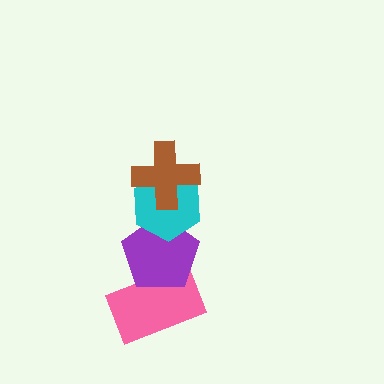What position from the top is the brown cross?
The brown cross is 1st from the top.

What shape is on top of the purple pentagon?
The cyan hexagon is on top of the purple pentagon.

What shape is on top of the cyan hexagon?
The brown cross is on top of the cyan hexagon.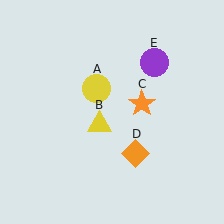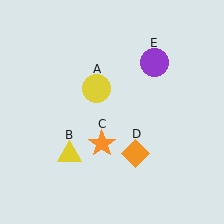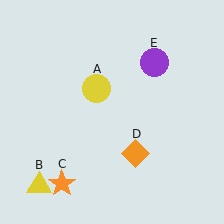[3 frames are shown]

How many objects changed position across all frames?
2 objects changed position: yellow triangle (object B), orange star (object C).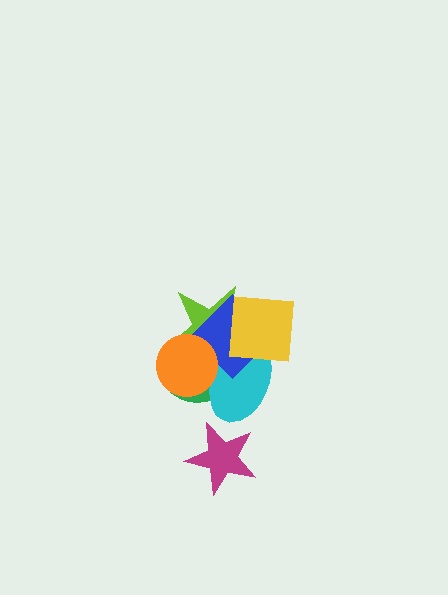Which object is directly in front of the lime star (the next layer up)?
The blue diamond is directly in front of the lime star.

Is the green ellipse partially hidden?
Yes, it is partially covered by another shape.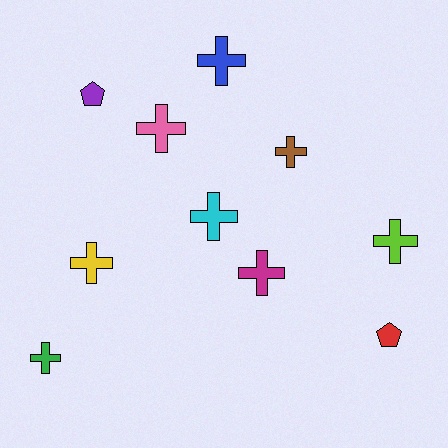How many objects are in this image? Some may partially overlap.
There are 10 objects.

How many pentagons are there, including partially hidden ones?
There are 2 pentagons.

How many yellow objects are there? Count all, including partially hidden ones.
There is 1 yellow object.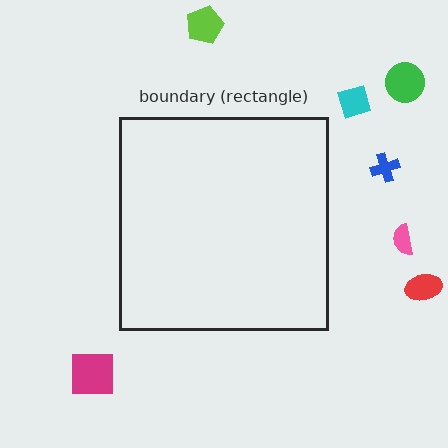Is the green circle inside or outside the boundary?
Outside.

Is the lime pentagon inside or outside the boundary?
Outside.